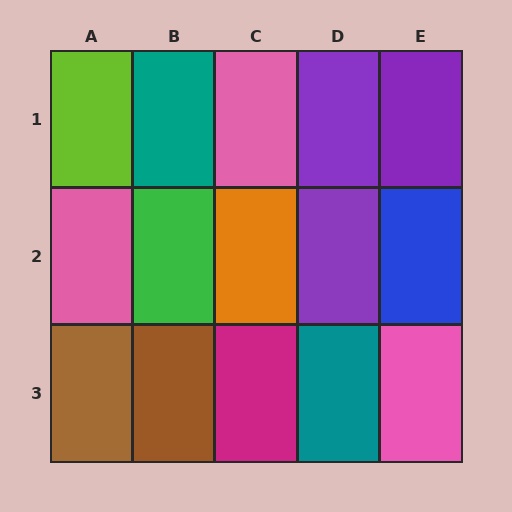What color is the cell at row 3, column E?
Pink.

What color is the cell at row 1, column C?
Pink.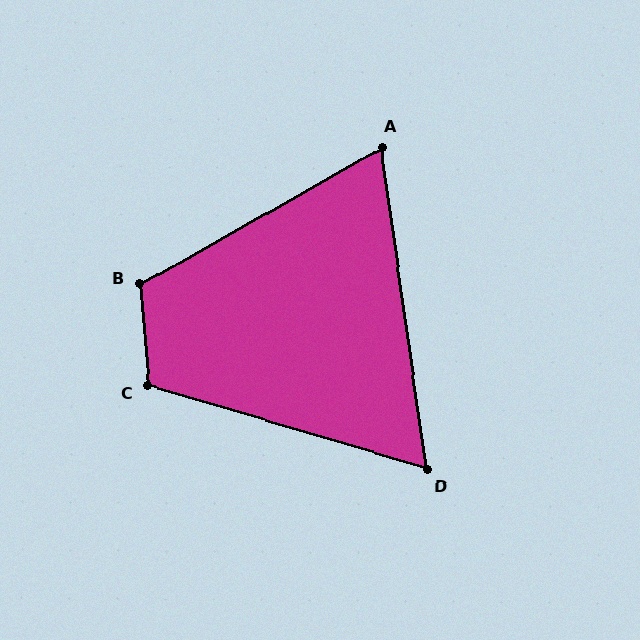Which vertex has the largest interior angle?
B, at approximately 115 degrees.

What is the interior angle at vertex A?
Approximately 69 degrees (acute).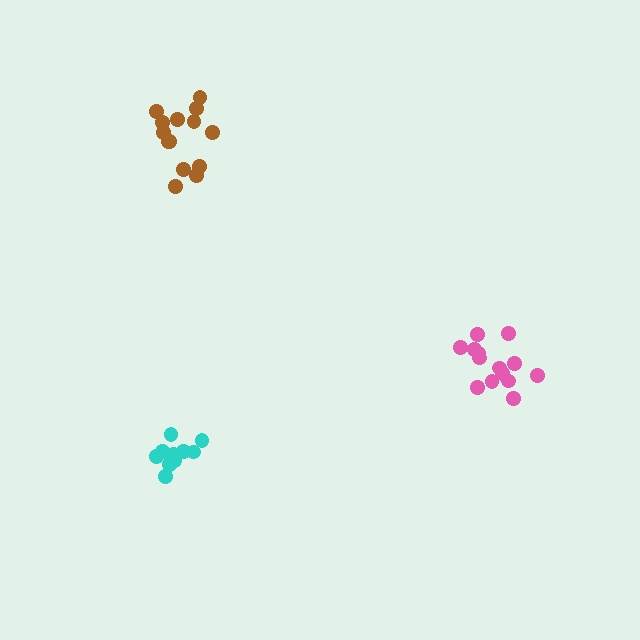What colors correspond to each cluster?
The clusters are colored: pink, cyan, brown.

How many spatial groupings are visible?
There are 3 spatial groupings.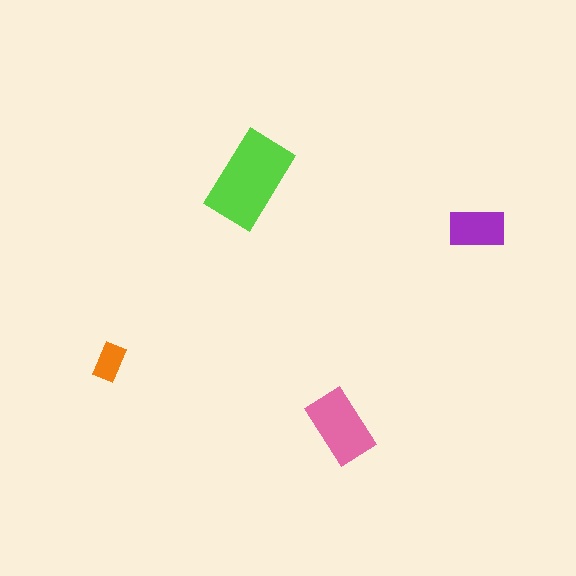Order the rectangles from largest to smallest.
the lime one, the pink one, the purple one, the orange one.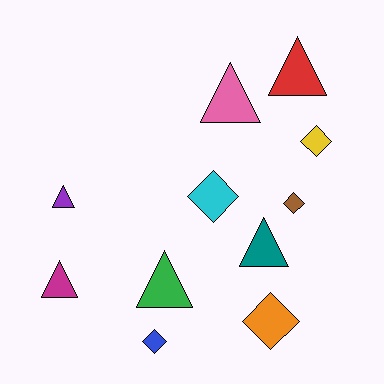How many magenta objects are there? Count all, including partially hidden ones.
There is 1 magenta object.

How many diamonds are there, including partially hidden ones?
There are 5 diamonds.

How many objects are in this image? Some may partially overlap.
There are 11 objects.